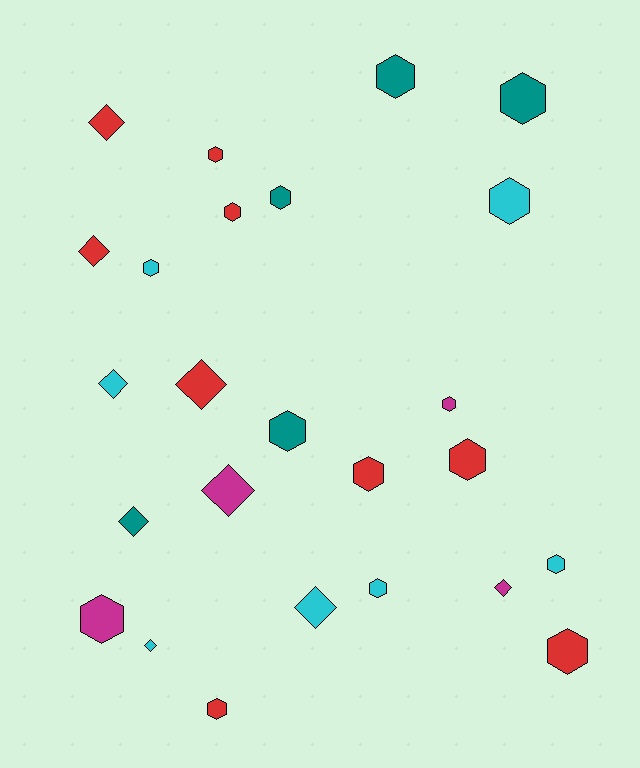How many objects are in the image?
There are 25 objects.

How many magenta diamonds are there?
There are 2 magenta diamonds.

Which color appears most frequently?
Red, with 9 objects.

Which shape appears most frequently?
Hexagon, with 16 objects.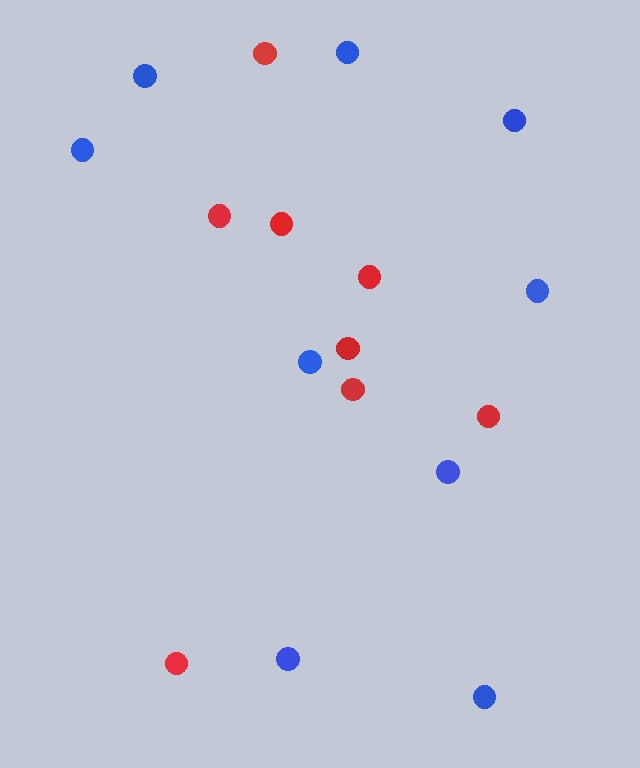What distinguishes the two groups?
There are 2 groups: one group of blue circles (9) and one group of red circles (8).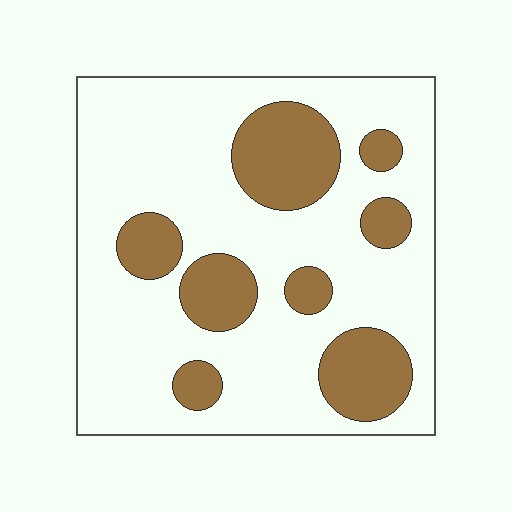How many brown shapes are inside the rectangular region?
8.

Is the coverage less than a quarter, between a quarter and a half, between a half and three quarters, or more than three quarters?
Between a quarter and a half.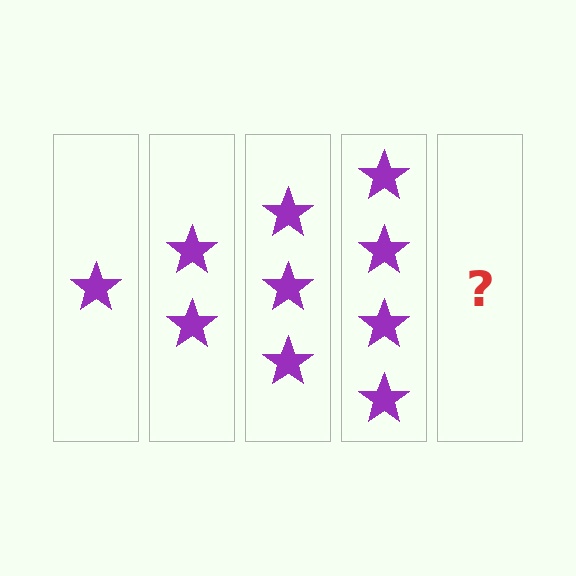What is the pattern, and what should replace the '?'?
The pattern is that each step adds one more star. The '?' should be 5 stars.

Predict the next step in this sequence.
The next step is 5 stars.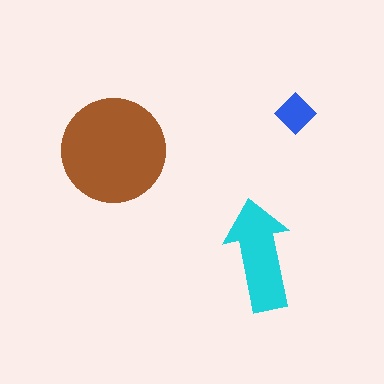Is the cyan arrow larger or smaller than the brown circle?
Smaller.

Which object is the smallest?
The blue diamond.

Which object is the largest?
The brown circle.